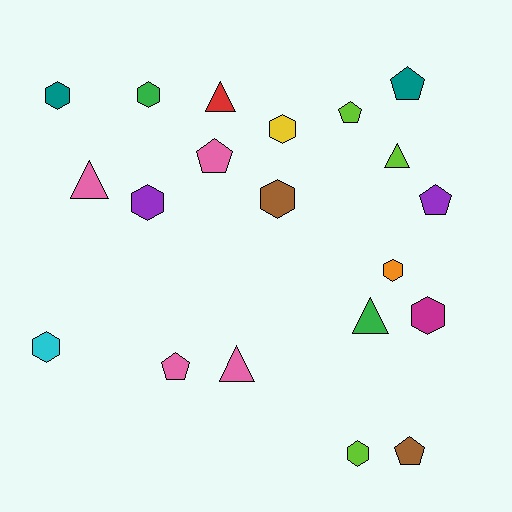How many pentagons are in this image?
There are 6 pentagons.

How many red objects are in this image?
There is 1 red object.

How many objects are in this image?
There are 20 objects.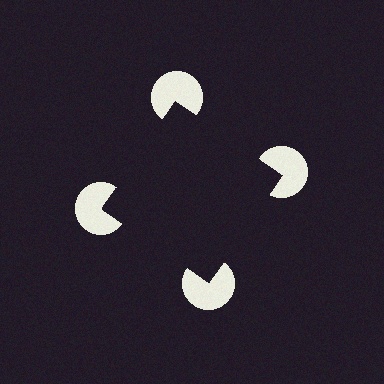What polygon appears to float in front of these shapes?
An illusory square — its edges are inferred from the aligned wedge cuts in the pac-man discs, not physically drawn.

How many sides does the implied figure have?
4 sides.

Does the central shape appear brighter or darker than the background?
It typically appears slightly darker than the background, even though no actual brightness change is drawn.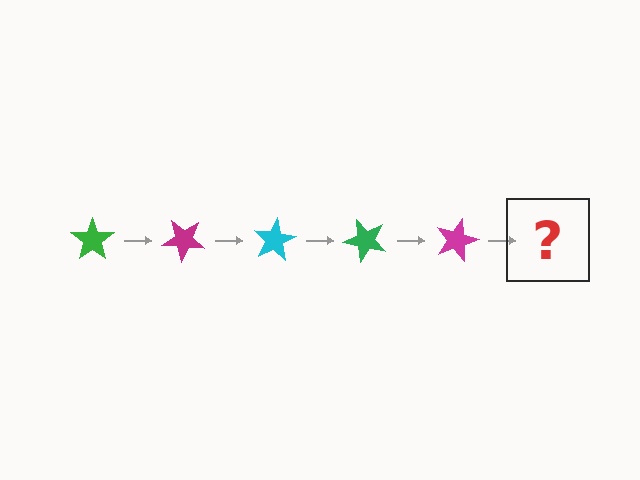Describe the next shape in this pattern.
It should be a cyan star, rotated 200 degrees from the start.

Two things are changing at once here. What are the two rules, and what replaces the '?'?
The two rules are that it rotates 40 degrees each step and the color cycles through green, magenta, and cyan. The '?' should be a cyan star, rotated 200 degrees from the start.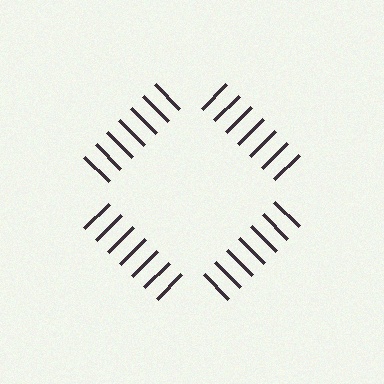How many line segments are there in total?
28 — 7 along each of the 4 edges.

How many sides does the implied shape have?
4 sides — the line-ends trace a square.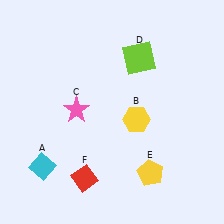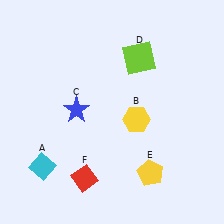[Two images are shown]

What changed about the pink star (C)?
In Image 1, C is pink. In Image 2, it changed to blue.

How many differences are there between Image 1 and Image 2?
There is 1 difference between the two images.